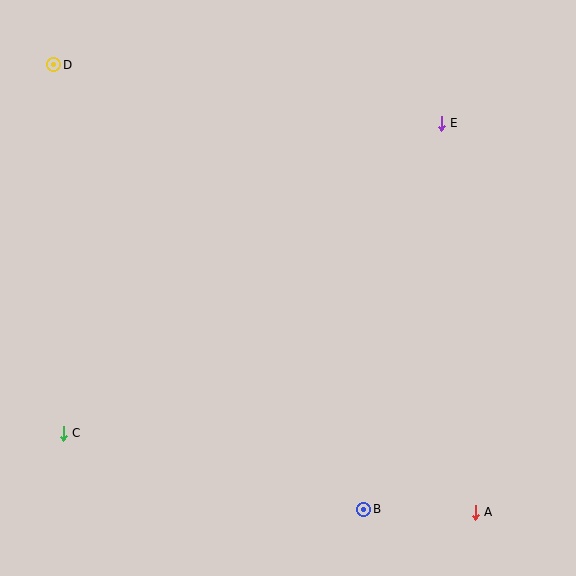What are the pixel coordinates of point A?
Point A is at (475, 512).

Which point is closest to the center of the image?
Point E at (441, 123) is closest to the center.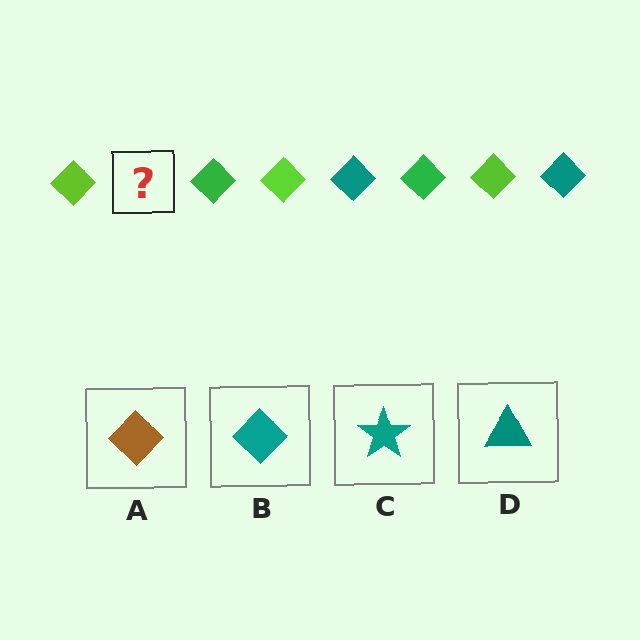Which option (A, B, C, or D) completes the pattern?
B.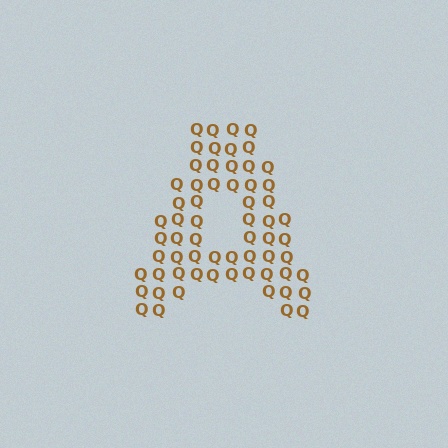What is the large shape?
The large shape is the letter A.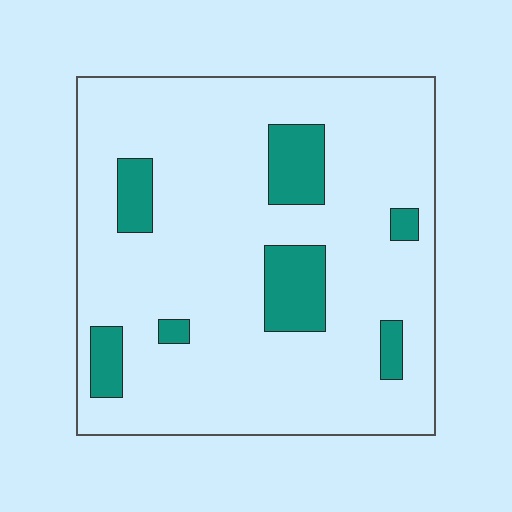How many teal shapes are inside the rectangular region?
7.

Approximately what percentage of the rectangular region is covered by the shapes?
Approximately 15%.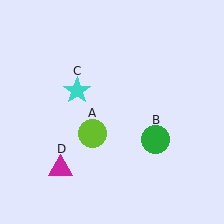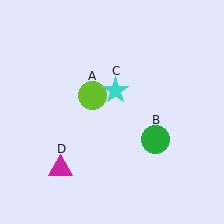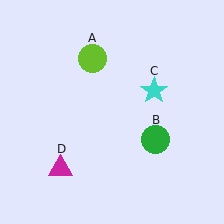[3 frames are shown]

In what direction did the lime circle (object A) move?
The lime circle (object A) moved up.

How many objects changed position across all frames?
2 objects changed position: lime circle (object A), cyan star (object C).